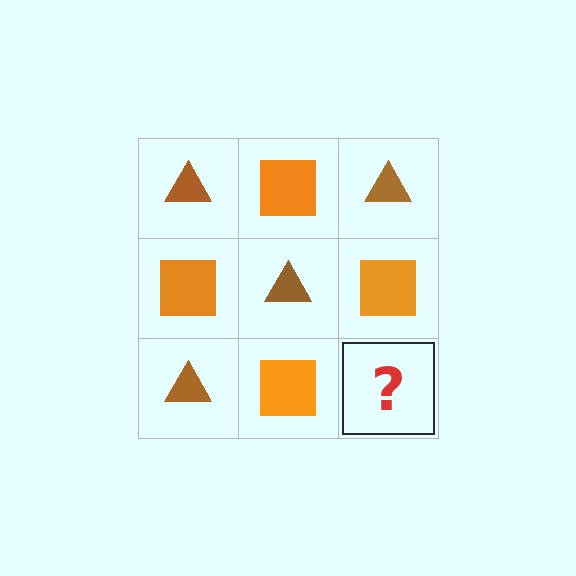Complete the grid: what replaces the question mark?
The question mark should be replaced with a brown triangle.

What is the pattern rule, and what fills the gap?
The rule is that it alternates brown triangle and orange square in a checkerboard pattern. The gap should be filled with a brown triangle.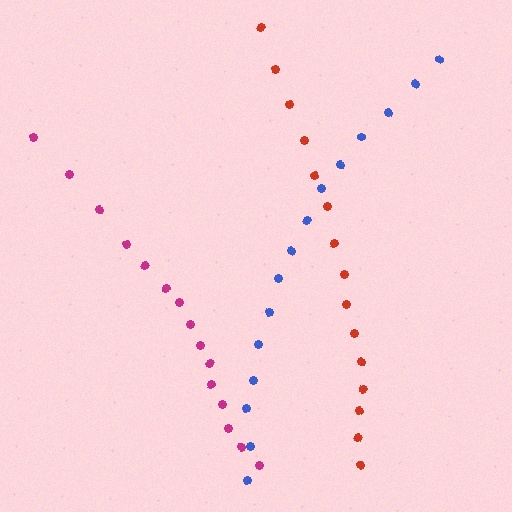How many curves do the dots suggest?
There are 3 distinct paths.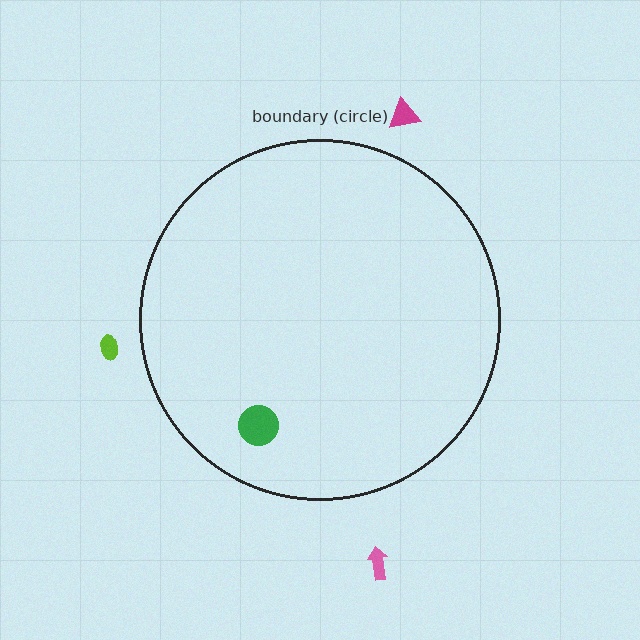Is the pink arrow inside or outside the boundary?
Outside.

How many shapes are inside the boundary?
1 inside, 3 outside.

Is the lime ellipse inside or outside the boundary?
Outside.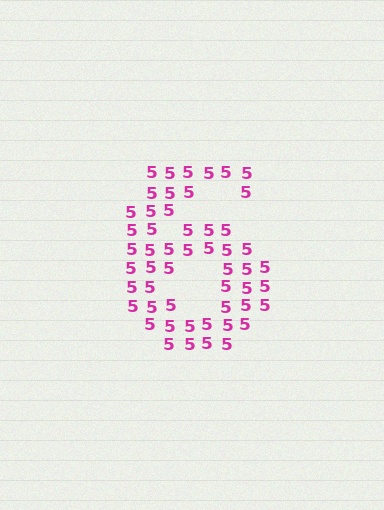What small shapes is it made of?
It is made of small digit 5's.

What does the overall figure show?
The overall figure shows the digit 6.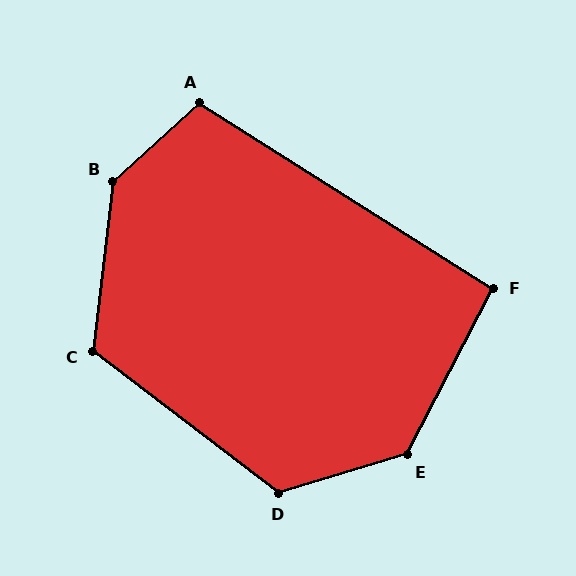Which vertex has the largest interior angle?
B, at approximately 139 degrees.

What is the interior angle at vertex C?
Approximately 121 degrees (obtuse).